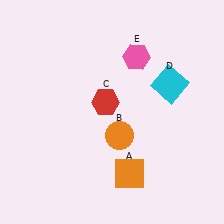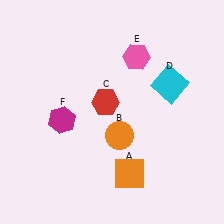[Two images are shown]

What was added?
A magenta hexagon (F) was added in Image 2.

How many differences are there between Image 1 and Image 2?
There is 1 difference between the two images.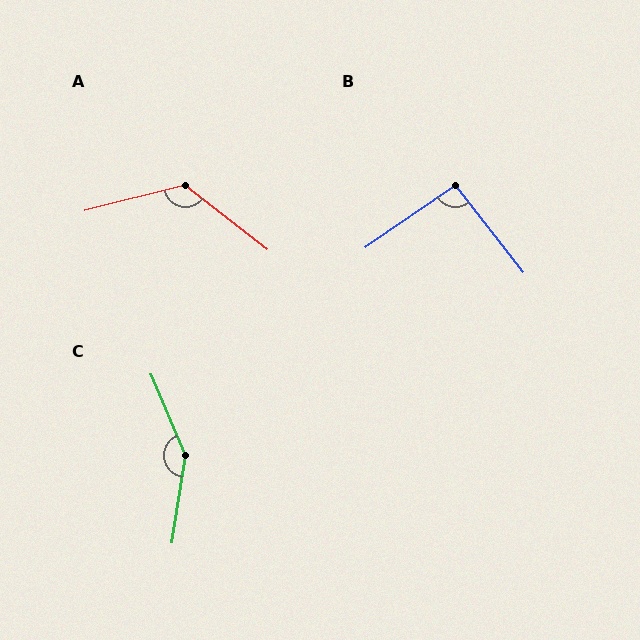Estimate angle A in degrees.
Approximately 128 degrees.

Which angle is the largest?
C, at approximately 149 degrees.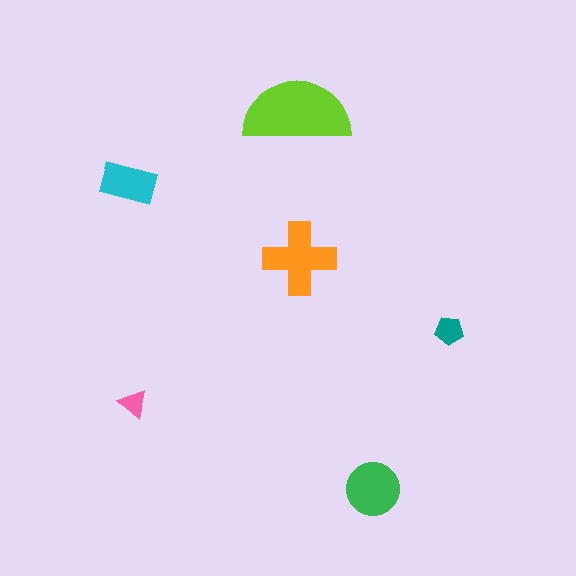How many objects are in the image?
There are 6 objects in the image.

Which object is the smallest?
The pink triangle.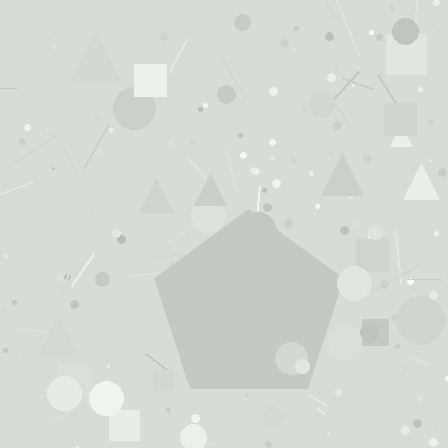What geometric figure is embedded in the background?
A pentagon is embedded in the background.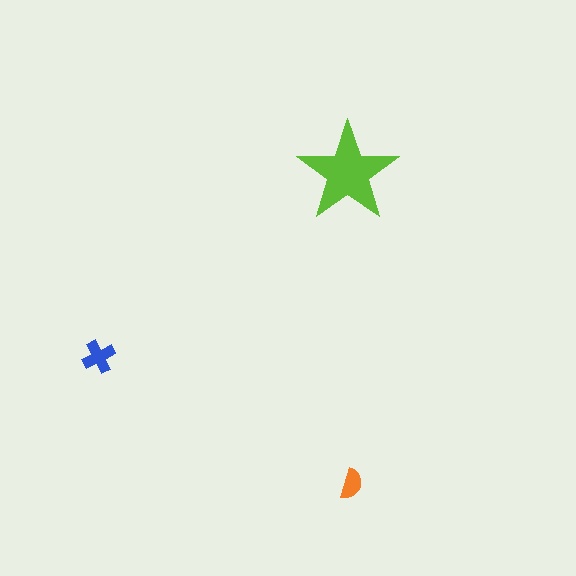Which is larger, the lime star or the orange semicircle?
The lime star.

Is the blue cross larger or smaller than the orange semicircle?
Larger.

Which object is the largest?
The lime star.